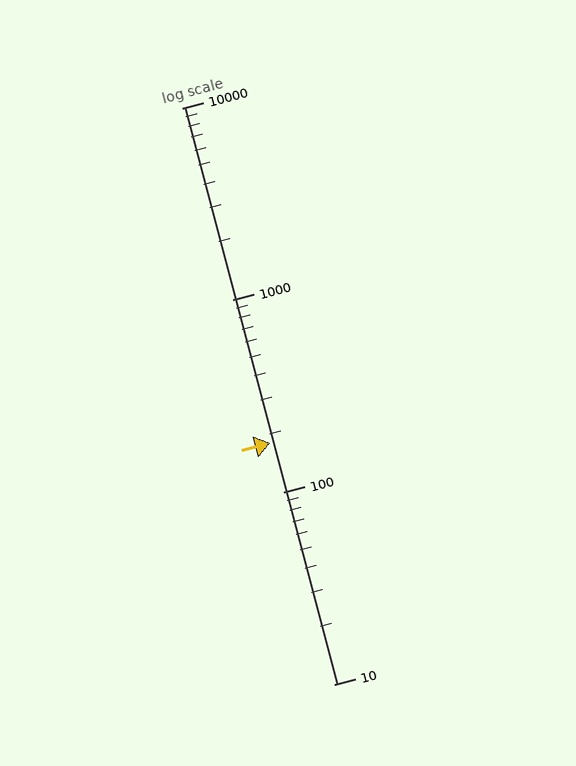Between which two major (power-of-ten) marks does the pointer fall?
The pointer is between 100 and 1000.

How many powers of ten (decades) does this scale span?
The scale spans 3 decades, from 10 to 10000.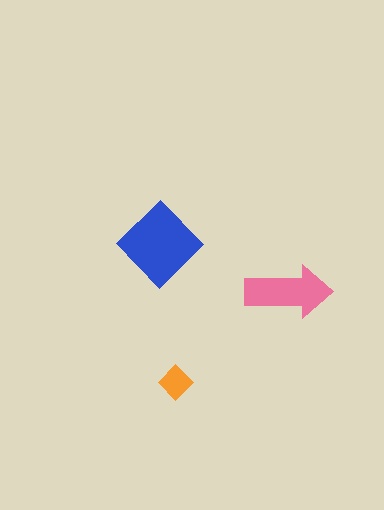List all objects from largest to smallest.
The blue diamond, the pink arrow, the orange diamond.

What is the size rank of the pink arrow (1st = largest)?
2nd.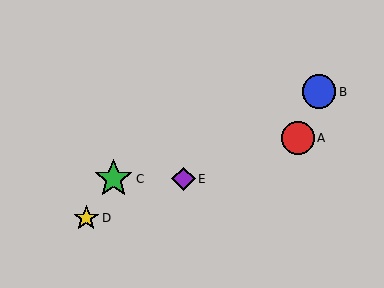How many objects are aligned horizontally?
2 objects (C, E) are aligned horizontally.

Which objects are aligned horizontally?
Objects C, E are aligned horizontally.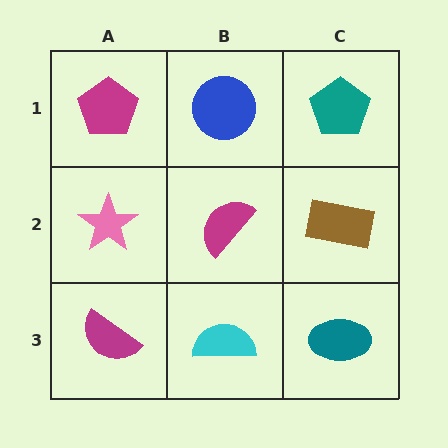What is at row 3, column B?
A cyan semicircle.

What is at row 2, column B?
A magenta semicircle.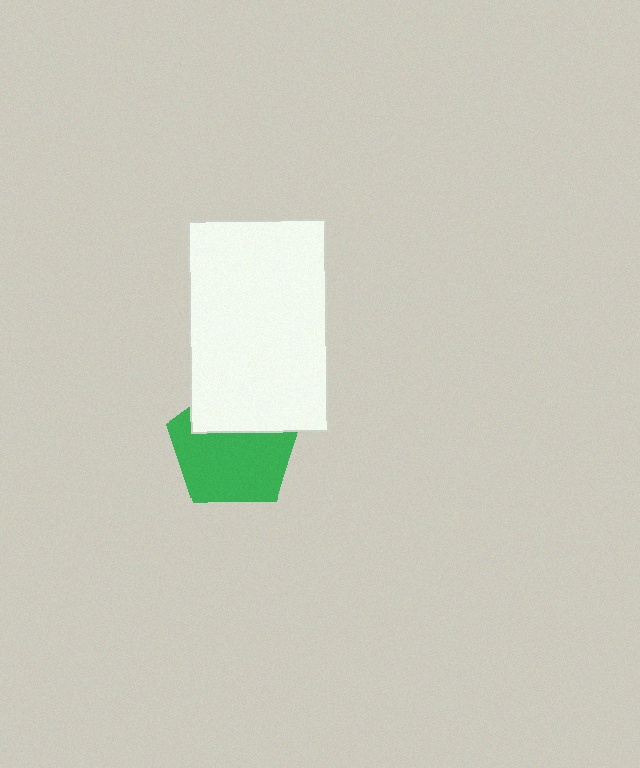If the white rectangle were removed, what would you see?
You would see the complete green pentagon.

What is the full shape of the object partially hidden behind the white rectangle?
The partially hidden object is a green pentagon.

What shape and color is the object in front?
The object in front is a white rectangle.